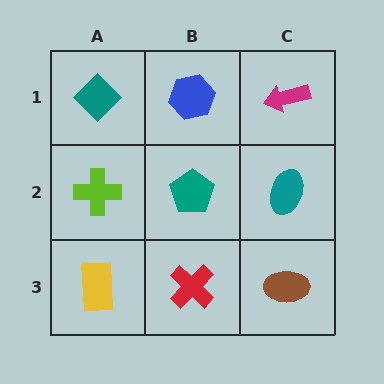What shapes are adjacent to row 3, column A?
A lime cross (row 2, column A), a red cross (row 3, column B).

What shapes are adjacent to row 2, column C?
A magenta arrow (row 1, column C), a brown ellipse (row 3, column C), a teal pentagon (row 2, column B).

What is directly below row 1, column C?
A teal ellipse.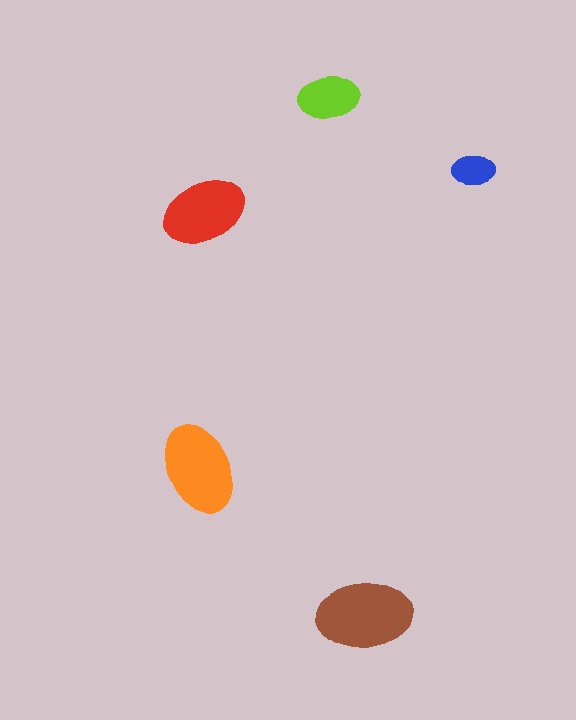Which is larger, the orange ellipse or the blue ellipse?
The orange one.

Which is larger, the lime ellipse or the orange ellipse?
The orange one.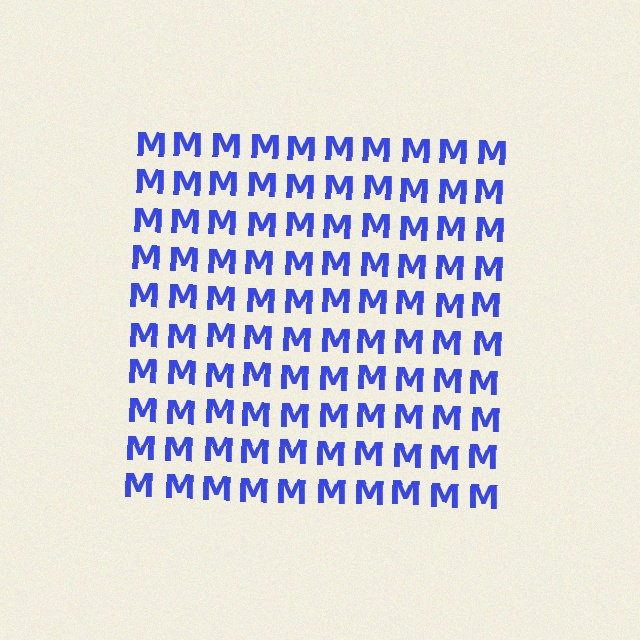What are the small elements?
The small elements are letter M's.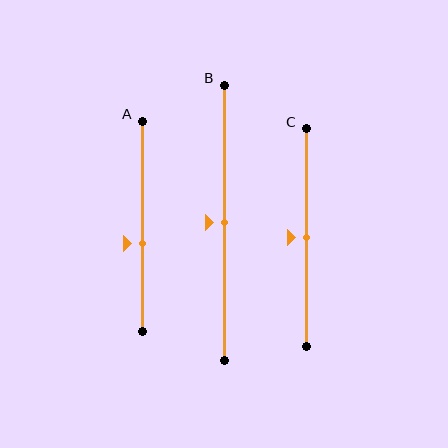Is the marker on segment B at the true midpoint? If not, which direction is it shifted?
Yes, the marker on segment B is at the true midpoint.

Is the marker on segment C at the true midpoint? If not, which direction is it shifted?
Yes, the marker on segment C is at the true midpoint.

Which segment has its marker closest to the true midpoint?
Segment B has its marker closest to the true midpoint.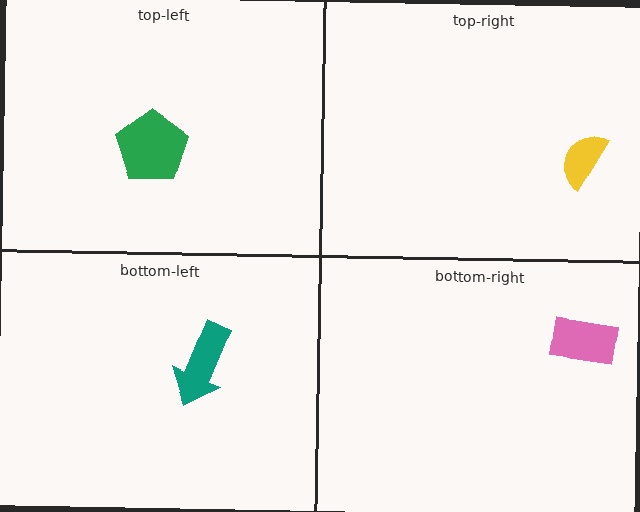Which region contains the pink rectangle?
The bottom-right region.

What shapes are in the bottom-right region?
The pink rectangle.